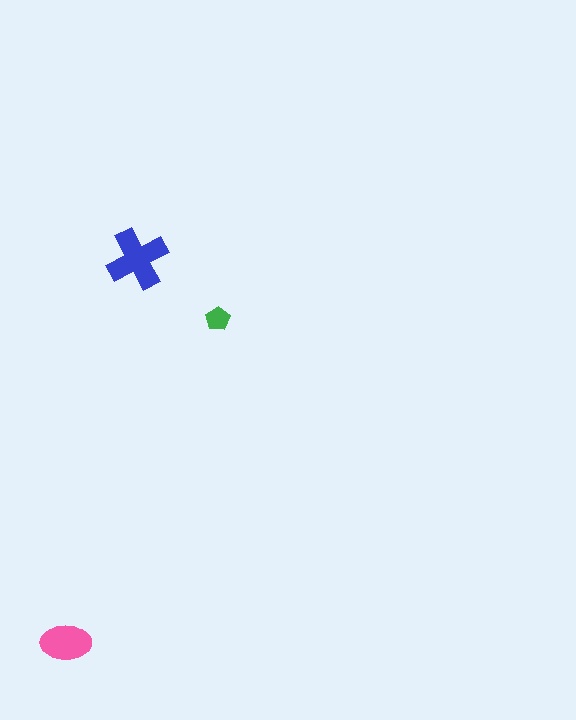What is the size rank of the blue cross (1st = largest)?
1st.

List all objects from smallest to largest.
The green pentagon, the pink ellipse, the blue cross.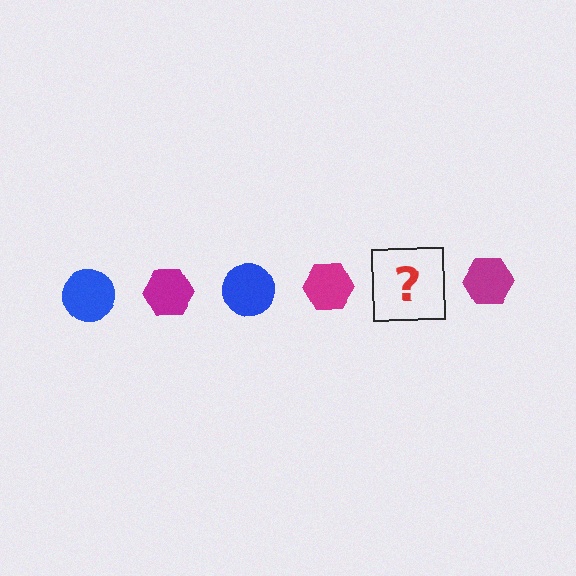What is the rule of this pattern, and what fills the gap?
The rule is that the pattern alternates between blue circle and magenta hexagon. The gap should be filled with a blue circle.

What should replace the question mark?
The question mark should be replaced with a blue circle.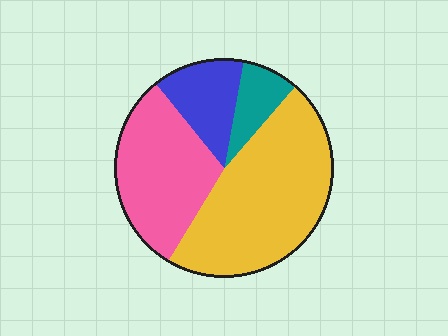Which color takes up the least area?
Teal, at roughly 10%.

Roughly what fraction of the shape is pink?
Pink takes up about one third (1/3) of the shape.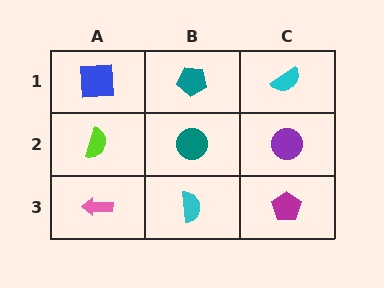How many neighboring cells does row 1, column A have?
2.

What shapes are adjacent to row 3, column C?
A purple circle (row 2, column C), a cyan semicircle (row 3, column B).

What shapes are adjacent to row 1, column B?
A teal circle (row 2, column B), a blue square (row 1, column A), a cyan semicircle (row 1, column C).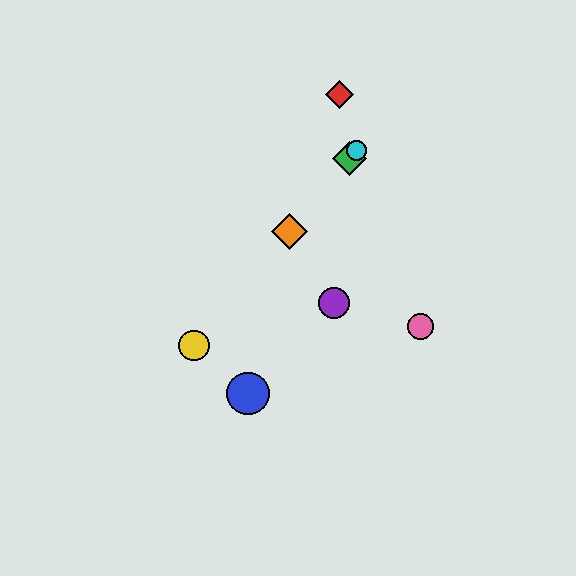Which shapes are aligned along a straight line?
The green diamond, the yellow circle, the orange diamond, the cyan circle are aligned along a straight line.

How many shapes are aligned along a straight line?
4 shapes (the green diamond, the yellow circle, the orange diamond, the cyan circle) are aligned along a straight line.